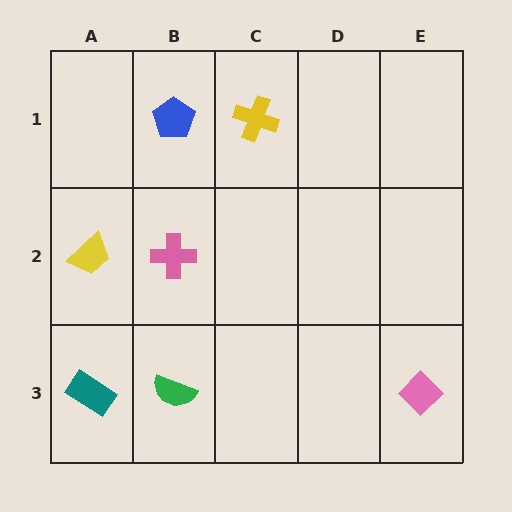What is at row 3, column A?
A teal rectangle.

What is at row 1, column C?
A yellow cross.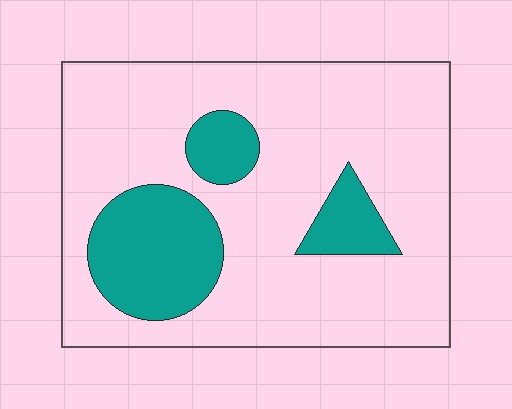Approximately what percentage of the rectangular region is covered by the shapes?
Approximately 20%.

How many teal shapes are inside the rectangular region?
3.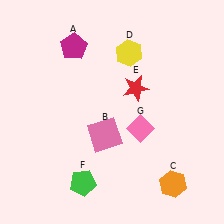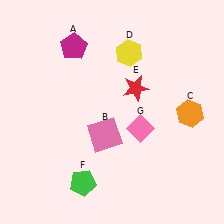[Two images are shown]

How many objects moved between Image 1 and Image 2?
1 object moved between the two images.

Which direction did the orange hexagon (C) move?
The orange hexagon (C) moved up.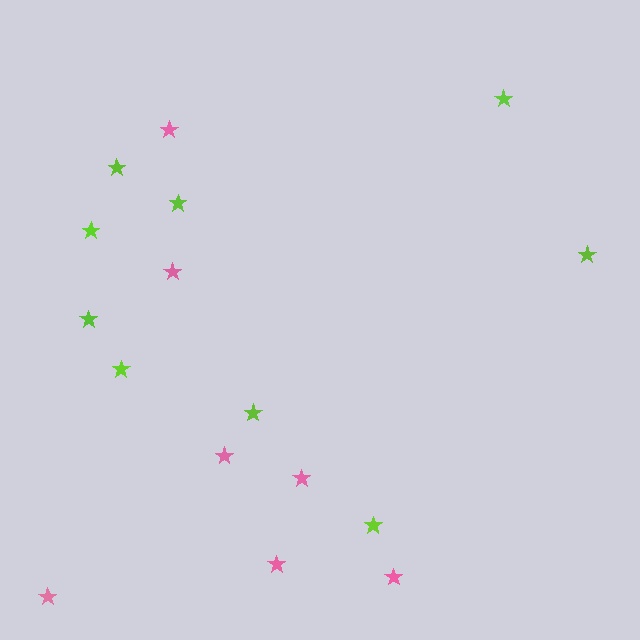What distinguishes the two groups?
There are 2 groups: one group of pink stars (7) and one group of lime stars (9).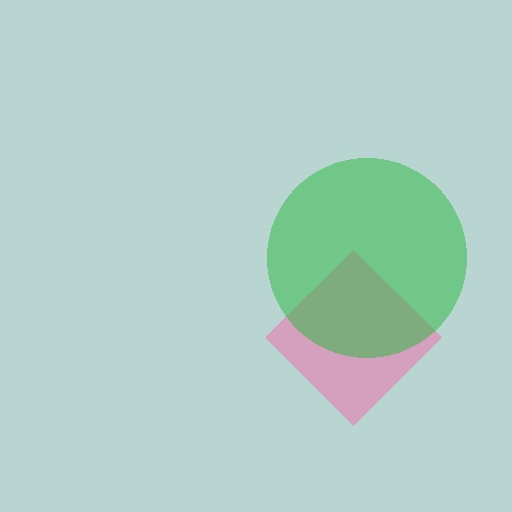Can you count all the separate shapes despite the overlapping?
Yes, there are 2 separate shapes.